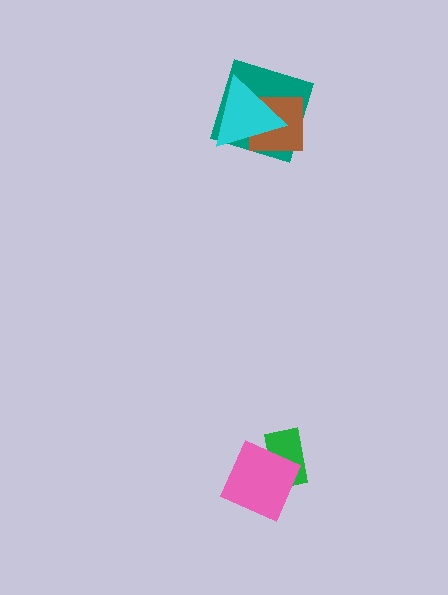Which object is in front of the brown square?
The cyan triangle is in front of the brown square.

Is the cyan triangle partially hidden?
No, no other shape covers it.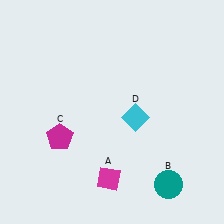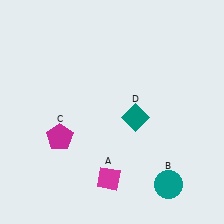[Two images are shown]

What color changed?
The diamond (D) changed from cyan in Image 1 to teal in Image 2.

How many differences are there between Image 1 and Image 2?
There is 1 difference between the two images.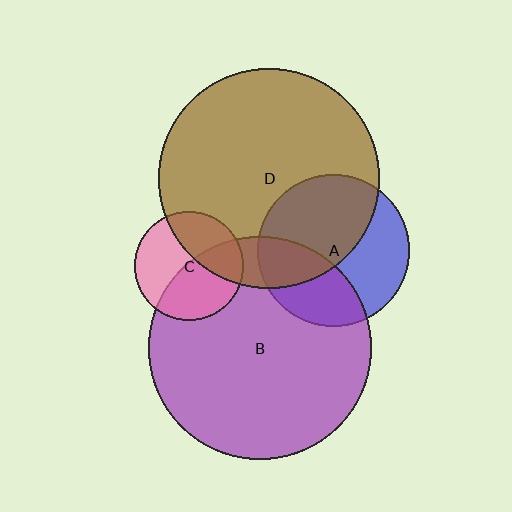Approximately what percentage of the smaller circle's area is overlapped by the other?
Approximately 15%.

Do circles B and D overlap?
Yes.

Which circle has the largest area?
Circle B (purple).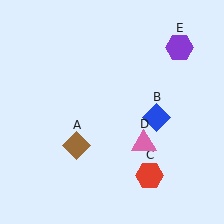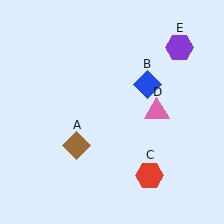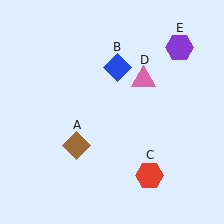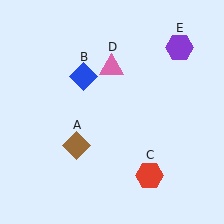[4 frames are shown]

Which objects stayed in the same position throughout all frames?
Brown diamond (object A) and red hexagon (object C) and purple hexagon (object E) remained stationary.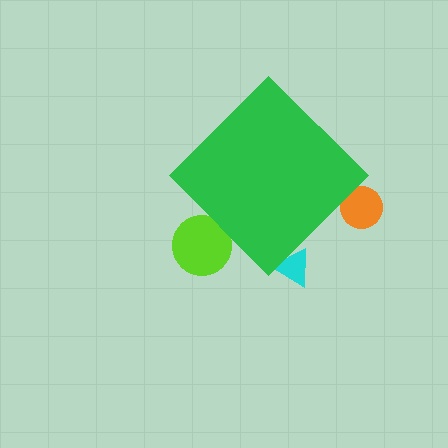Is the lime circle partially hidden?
Yes, the lime circle is partially hidden behind the green diamond.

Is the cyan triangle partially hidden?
Yes, the cyan triangle is partially hidden behind the green diamond.